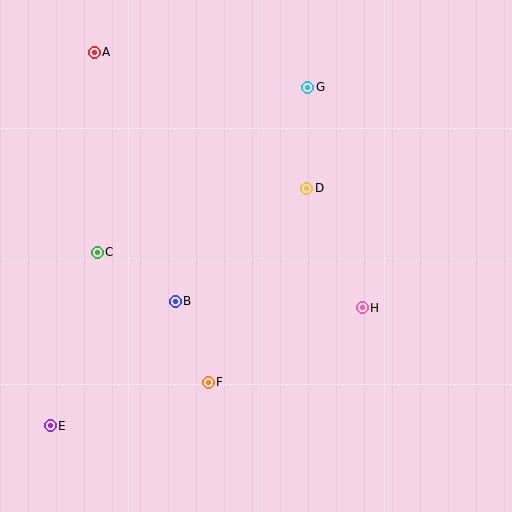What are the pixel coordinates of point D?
Point D is at (307, 188).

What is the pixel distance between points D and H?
The distance between D and H is 132 pixels.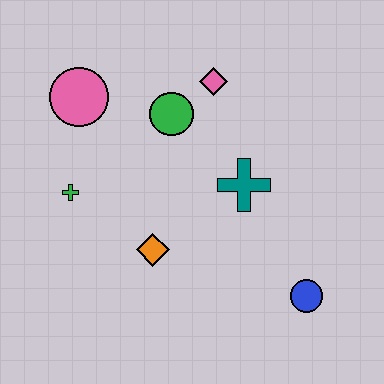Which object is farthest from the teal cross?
The pink circle is farthest from the teal cross.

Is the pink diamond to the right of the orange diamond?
Yes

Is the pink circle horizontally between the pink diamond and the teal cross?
No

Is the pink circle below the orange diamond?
No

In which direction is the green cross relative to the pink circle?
The green cross is below the pink circle.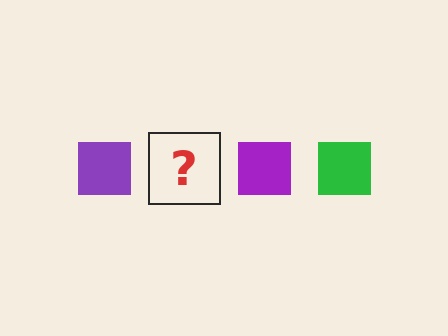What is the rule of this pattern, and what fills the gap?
The rule is that the pattern cycles through purple, green squares. The gap should be filled with a green square.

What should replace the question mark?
The question mark should be replaced with a green square.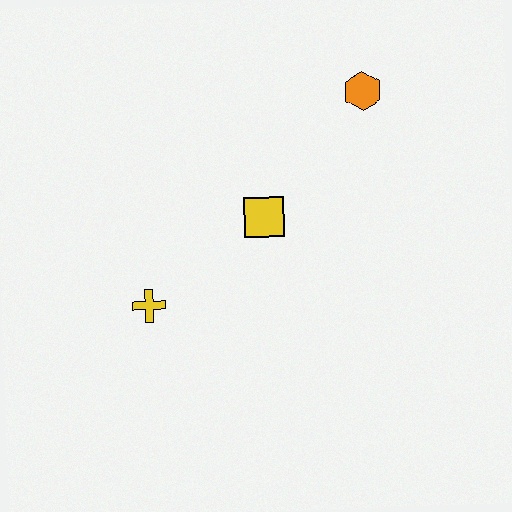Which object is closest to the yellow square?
The yellow cross is closest to the yellow square.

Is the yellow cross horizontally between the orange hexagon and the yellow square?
No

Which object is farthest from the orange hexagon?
The yellow cross is farthest from the orange hexagon.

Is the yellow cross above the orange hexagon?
No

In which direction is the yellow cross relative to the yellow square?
The yellow cross is to the left of the yellow square.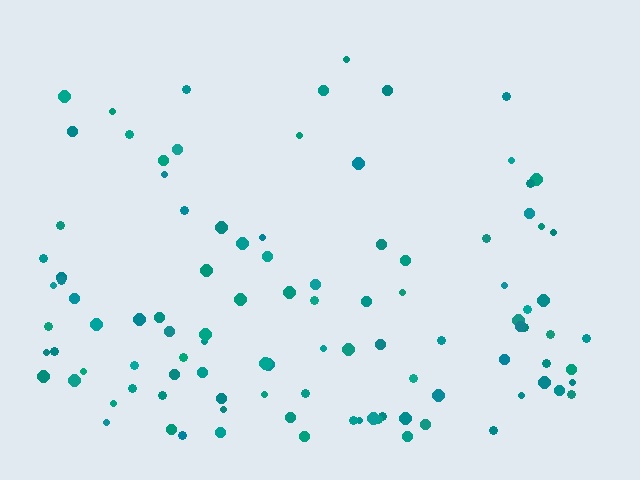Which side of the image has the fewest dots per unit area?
The top.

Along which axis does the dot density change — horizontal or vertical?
Vertical.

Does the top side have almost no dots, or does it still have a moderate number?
Still a moderate number, just noticeably fewer than the bottom.